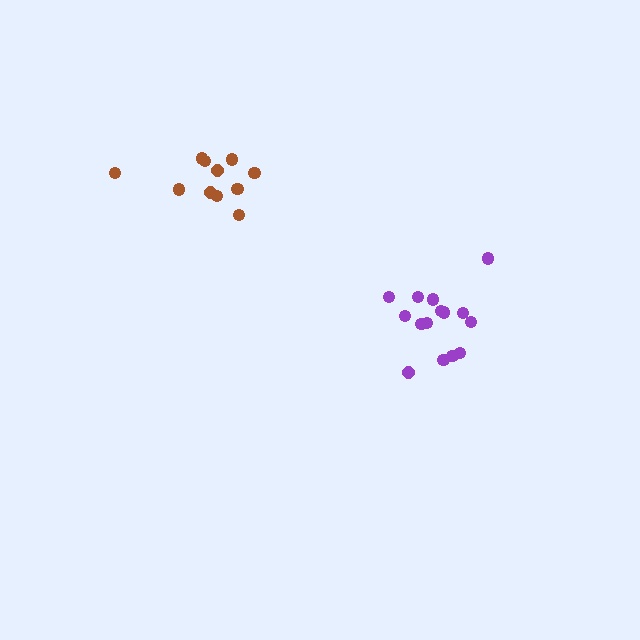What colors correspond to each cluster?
The clusters are colored: purple, brown.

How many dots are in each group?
Group 1: 15 dots, Group 2: 11 dots (26 total).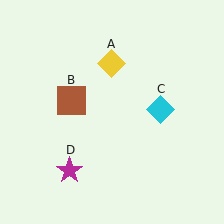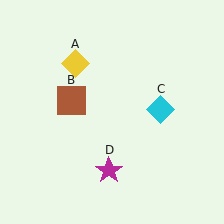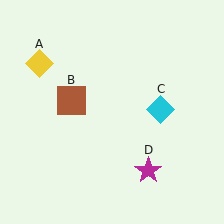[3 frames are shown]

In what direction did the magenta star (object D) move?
The magenta star (object D) moved right.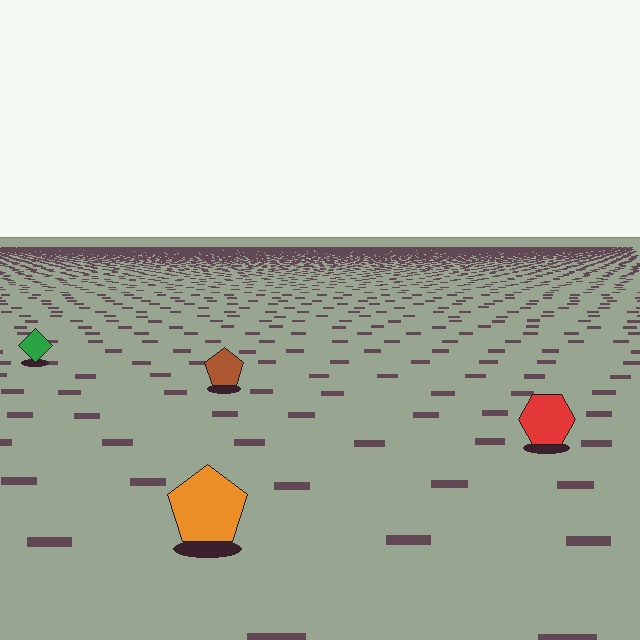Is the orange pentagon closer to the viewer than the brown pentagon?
Yes. The orange pentagon is closer — you can tell from the texture gradient: the ground texture is coarser near it.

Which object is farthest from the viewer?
The green diamond is farthest from the viewer. It appears smaller and the ground texture around it is denser.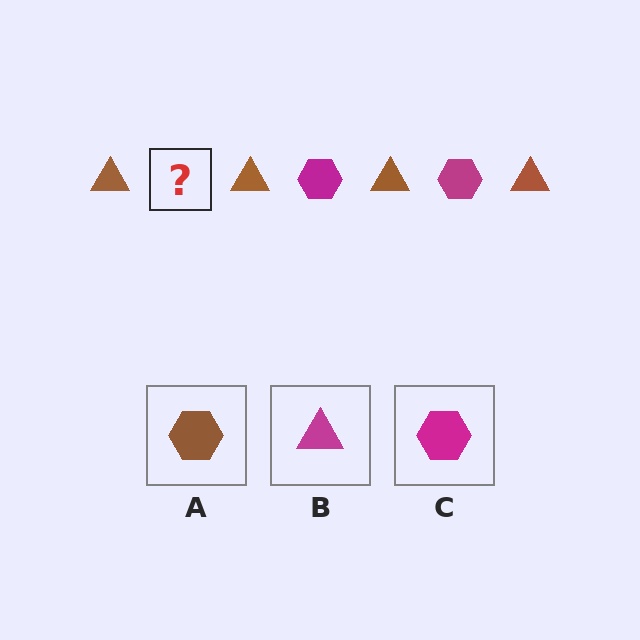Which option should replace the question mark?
Option C.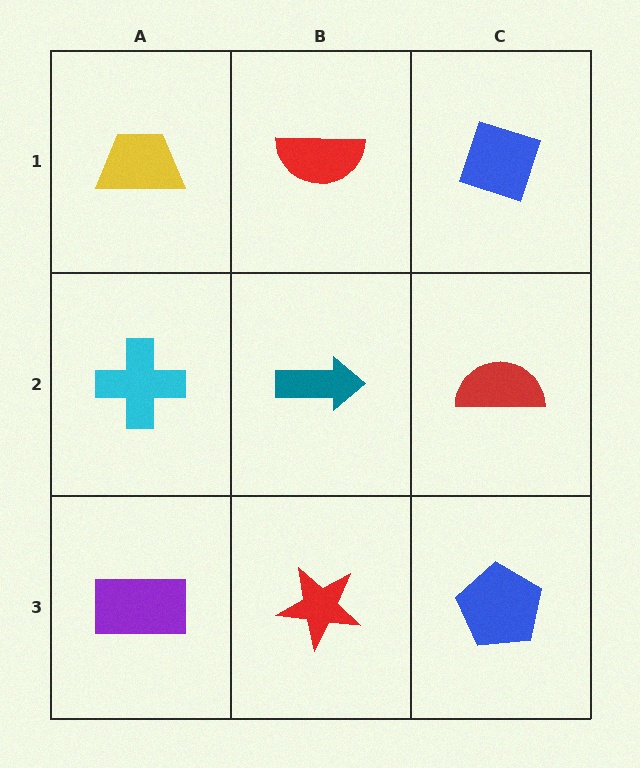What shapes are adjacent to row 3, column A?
A cyan cross (row 2, column A), a red star (row 3, column B).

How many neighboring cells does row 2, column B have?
4.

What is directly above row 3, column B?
A teal arrow.